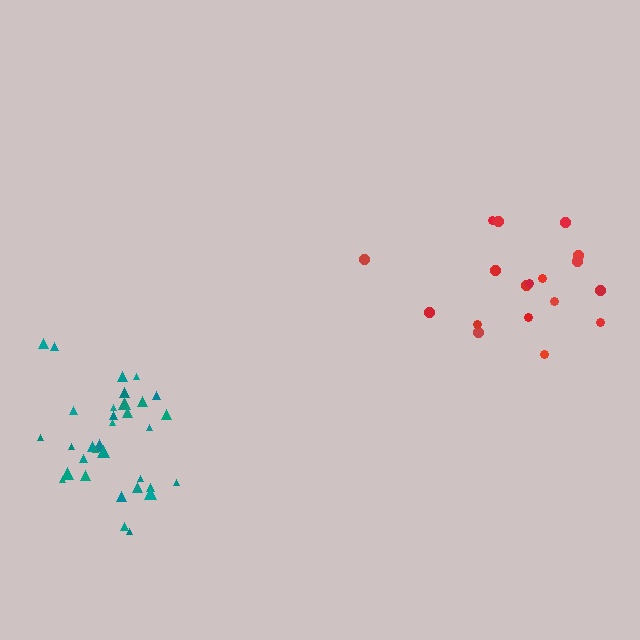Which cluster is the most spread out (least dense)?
Red.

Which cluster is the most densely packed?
Teal.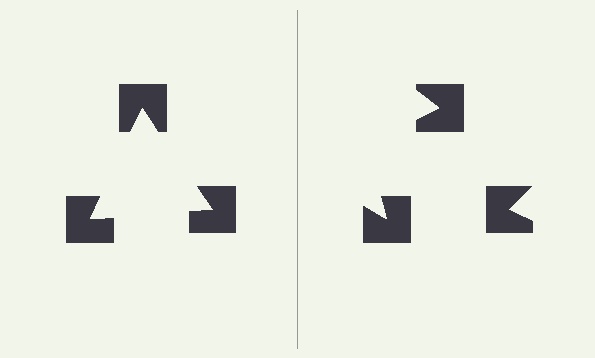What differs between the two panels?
The notched squares are positioned identically on both sides; only the wedge orientations differ. On the left they align to a triangle; on the right they are misaligned.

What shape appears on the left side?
An illusory triangle.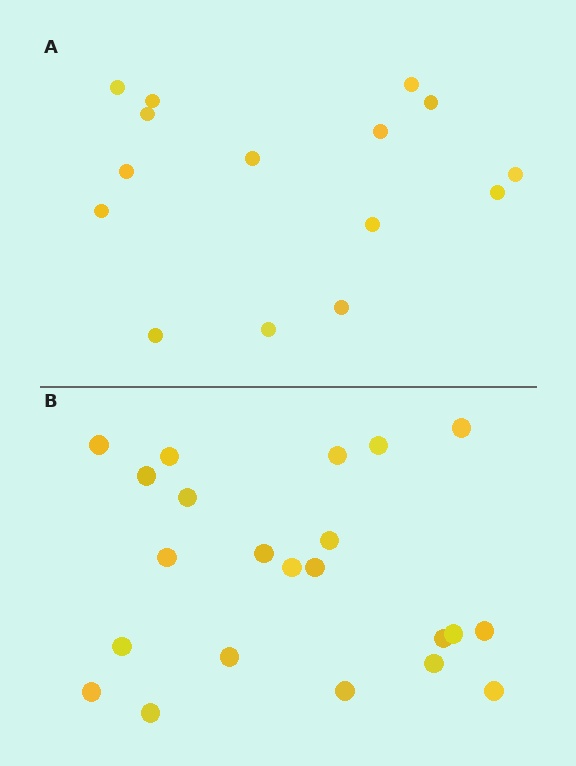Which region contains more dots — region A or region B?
Region B (the bottom region) has more dots.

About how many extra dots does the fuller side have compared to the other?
Region B has roughly 8 or so more dots than region A.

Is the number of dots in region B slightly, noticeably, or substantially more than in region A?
Region B has substantially more. The ratio is roughly 1.5 to 1.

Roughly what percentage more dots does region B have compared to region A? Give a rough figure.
About 45% more.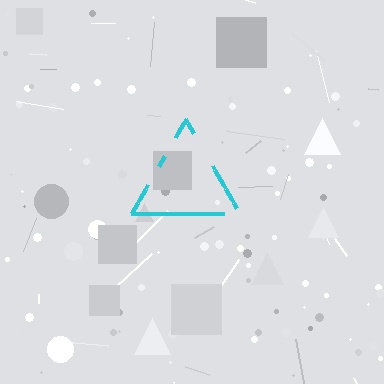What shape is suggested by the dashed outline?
The dashed outline suggests a triangle.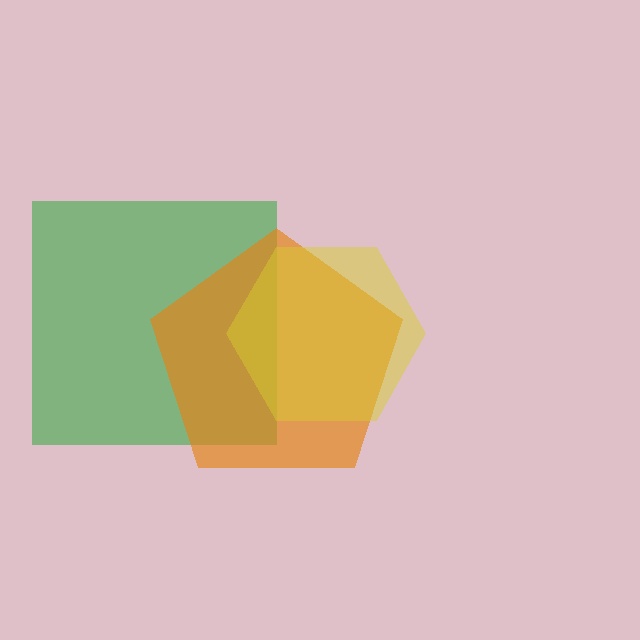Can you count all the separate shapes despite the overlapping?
Yes, there are 3 separate shapes.